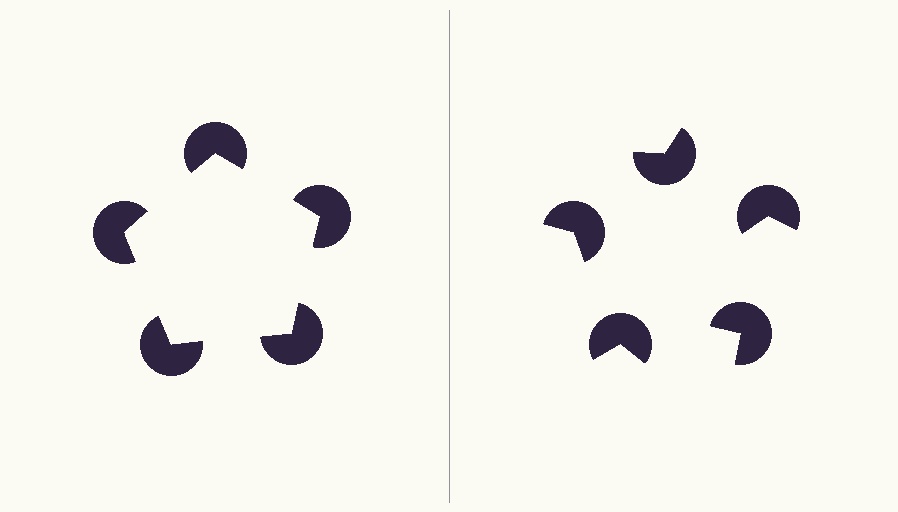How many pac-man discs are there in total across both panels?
10 — 5 on each side.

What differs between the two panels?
The pac-man discs are positioned identically on both sides; only the wedge orientations differ. On the left they align to a pentagon; on the right they are misaligned.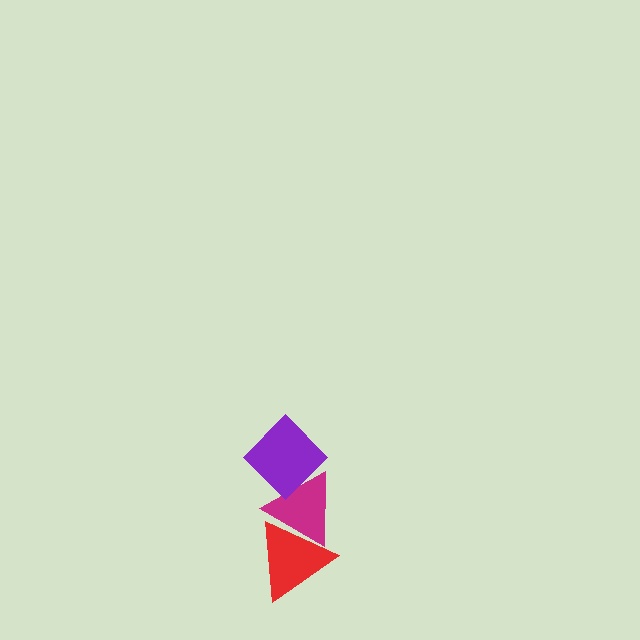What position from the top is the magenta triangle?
The magenta triangle is 2nd from the top.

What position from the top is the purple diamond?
The purple diamond is 1st from the top.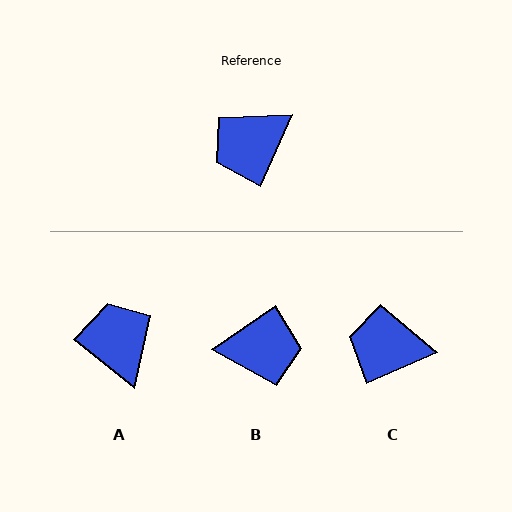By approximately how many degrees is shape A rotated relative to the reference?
Approximately 104 degrees clockwise.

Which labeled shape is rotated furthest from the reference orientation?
B, about 148 degrees away.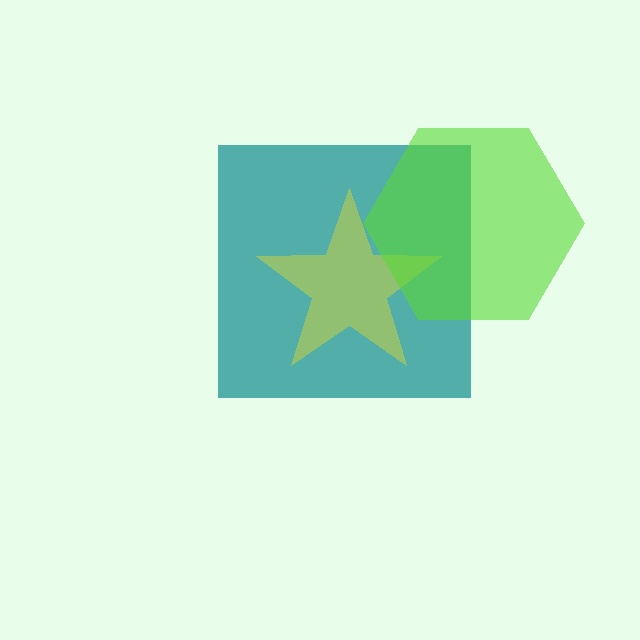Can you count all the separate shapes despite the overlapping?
Yes, there are 3 separate shapes.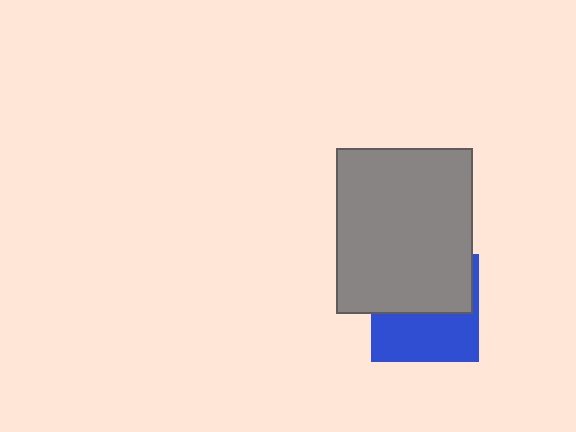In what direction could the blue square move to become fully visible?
The blue square could move down. That would shift it out from behind the gray rectangle entirely.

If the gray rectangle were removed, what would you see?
You would see the complete blue square.